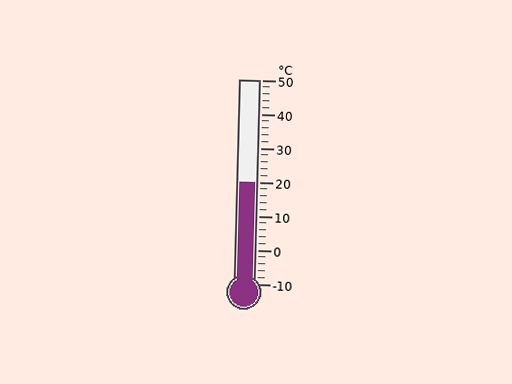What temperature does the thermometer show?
The thermometer shows approximately 20°C.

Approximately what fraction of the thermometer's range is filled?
The thermometer is filled to approximately 50% of its range.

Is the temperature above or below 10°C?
The temperature is above 10°C.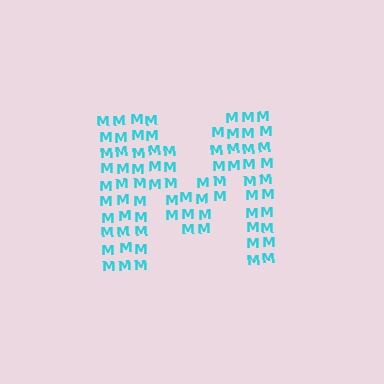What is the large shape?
The large shape is the letter M.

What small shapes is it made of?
It is made of small letter M's.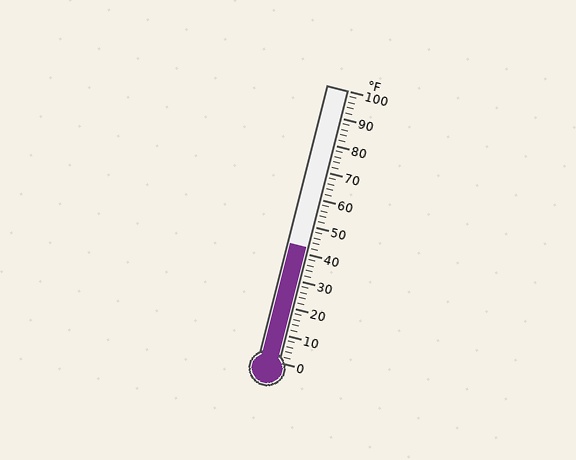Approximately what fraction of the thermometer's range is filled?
The thermometer is filled to approximately 40% of its range.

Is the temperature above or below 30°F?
The temperature is above 30°F.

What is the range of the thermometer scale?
The thermometer scale ranges from 0°F to 100°F.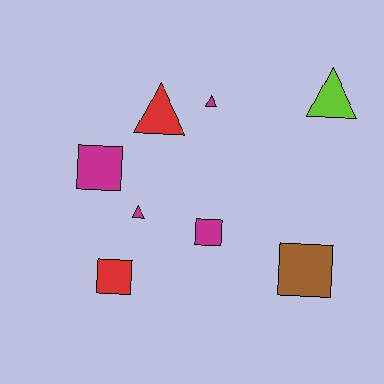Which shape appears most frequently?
Square, with 4 objects.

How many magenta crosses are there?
There are no magenta crosses.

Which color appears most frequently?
Magenta, with 4 objects.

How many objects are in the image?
There are 8 objects.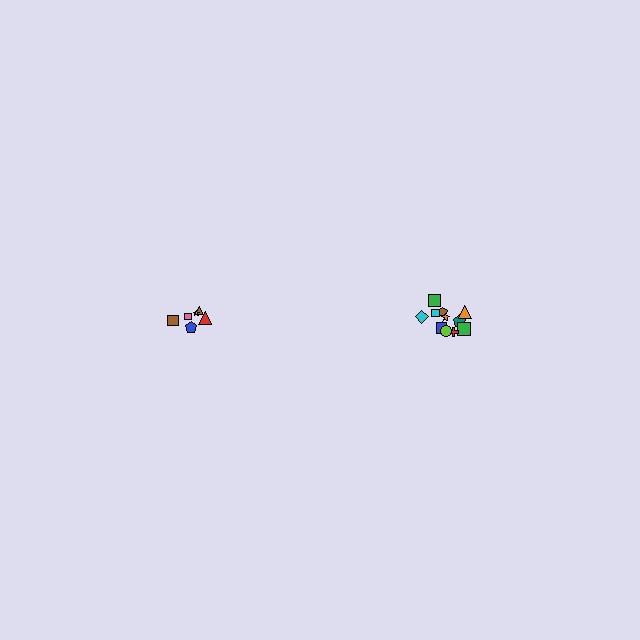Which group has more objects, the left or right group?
The right group.